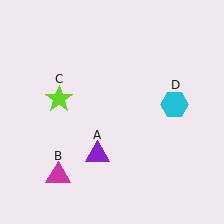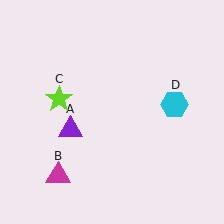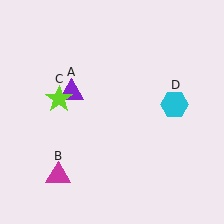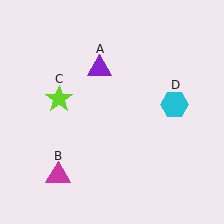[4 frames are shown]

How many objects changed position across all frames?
1 object changed position: purple triangle (object A).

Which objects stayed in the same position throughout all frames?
Magenta triangle (object B) and lime star (object C) and cyan hexagon (object D) remained stationary.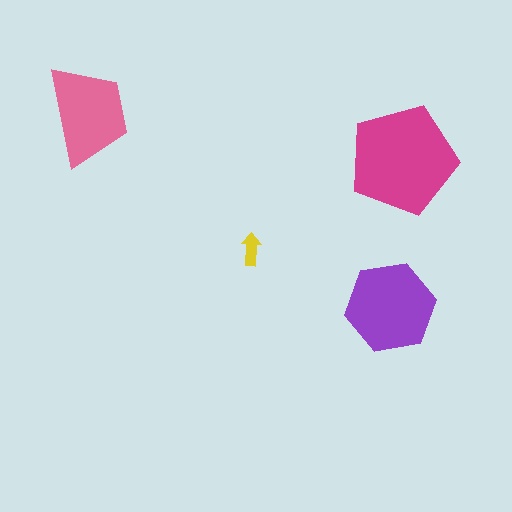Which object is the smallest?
The yellow arrow.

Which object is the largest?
The magenta pentagon.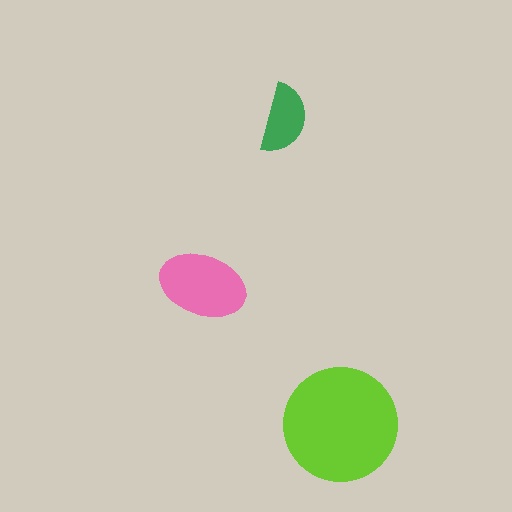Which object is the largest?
The lime circle.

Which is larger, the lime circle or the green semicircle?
The lime circle.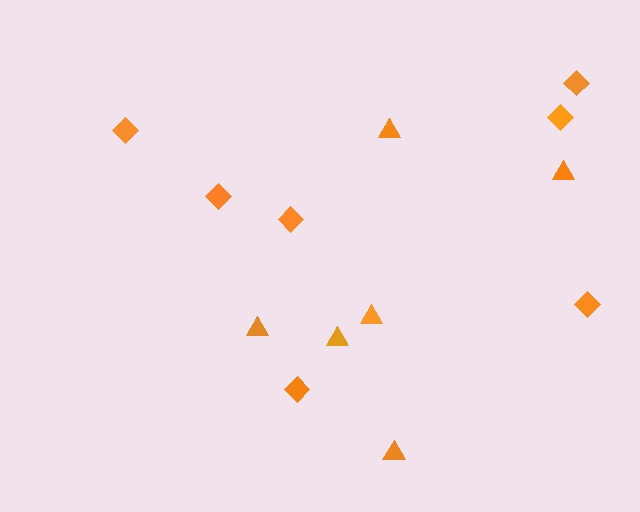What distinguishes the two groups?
There are 2 groups: one group of diamonds (7) and one group of triangles (6).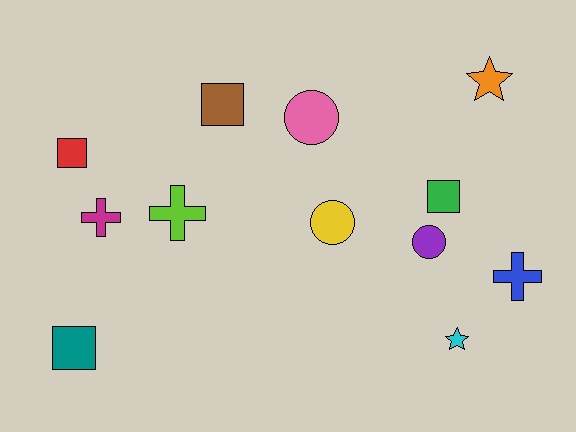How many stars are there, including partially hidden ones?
There are 2 stars.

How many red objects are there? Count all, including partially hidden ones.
There is 1 red object.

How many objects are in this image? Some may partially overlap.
There are 12 objects.